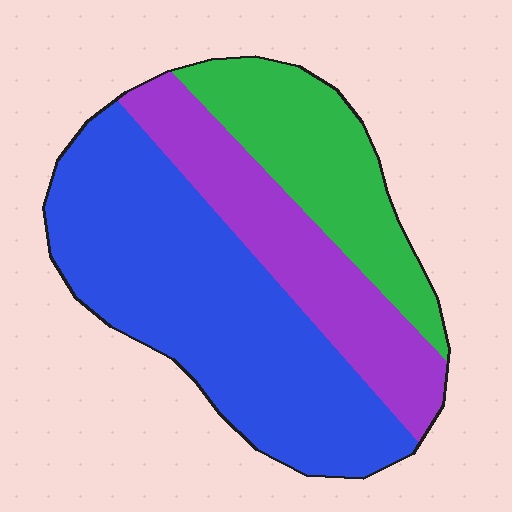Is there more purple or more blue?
Blue.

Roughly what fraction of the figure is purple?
Purple takes up about one quarter (1/4) of the figure.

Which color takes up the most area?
Blue, at roughly 50%.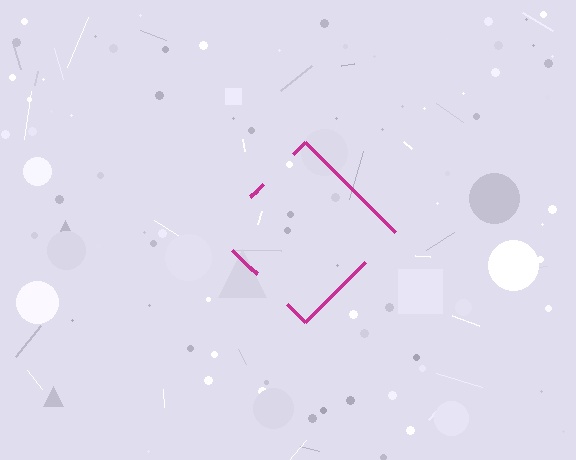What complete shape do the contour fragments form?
The contour fragments form a diamond.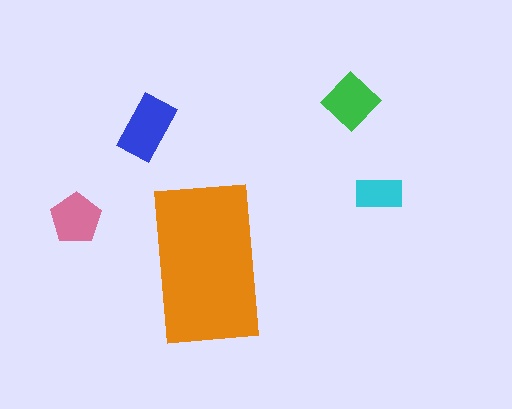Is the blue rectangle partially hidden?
No, the blue rectangle is fully visible.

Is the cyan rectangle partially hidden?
No, the cyan rectangle is fully visible.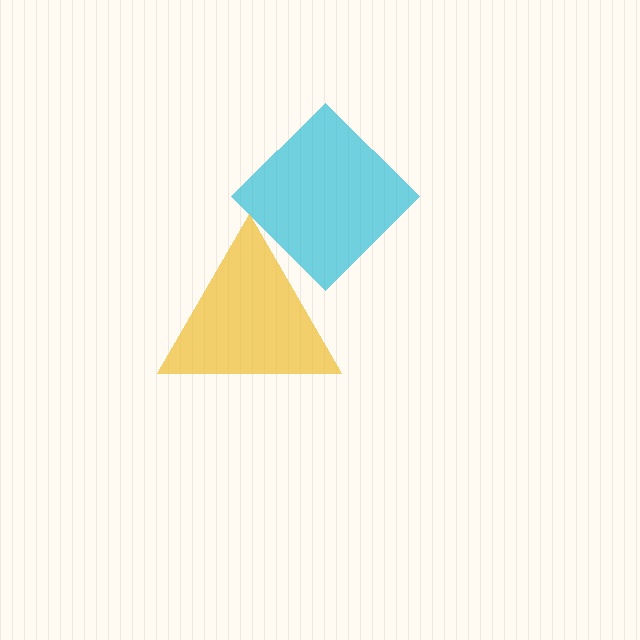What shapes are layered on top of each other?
The layered shapes are: a cyan diamond, a yellow triangle.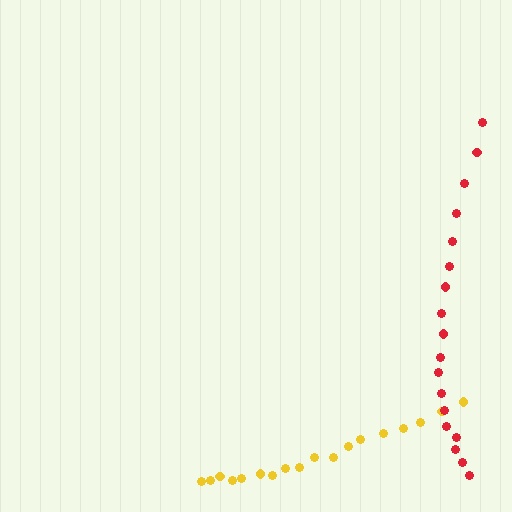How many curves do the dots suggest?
There are 2 distinct paths.